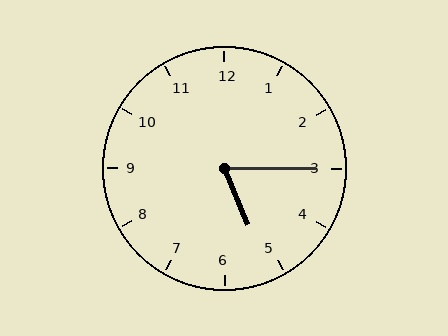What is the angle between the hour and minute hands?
Approximately 68 degrees.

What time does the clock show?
5:15.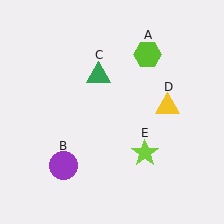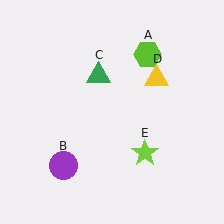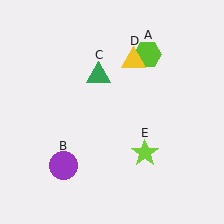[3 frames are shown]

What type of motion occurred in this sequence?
The yellow triangle (object D) rotated counterclockwise around the center of the scene.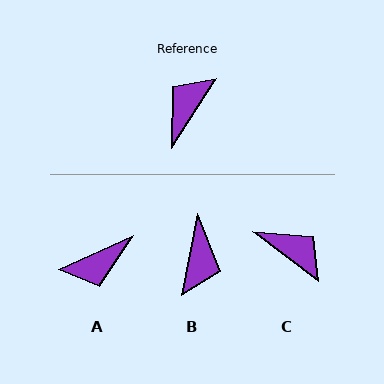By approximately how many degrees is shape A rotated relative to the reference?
Approximately 147 degrees counter-clockwise.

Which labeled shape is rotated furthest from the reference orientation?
B, about 157 degrees away.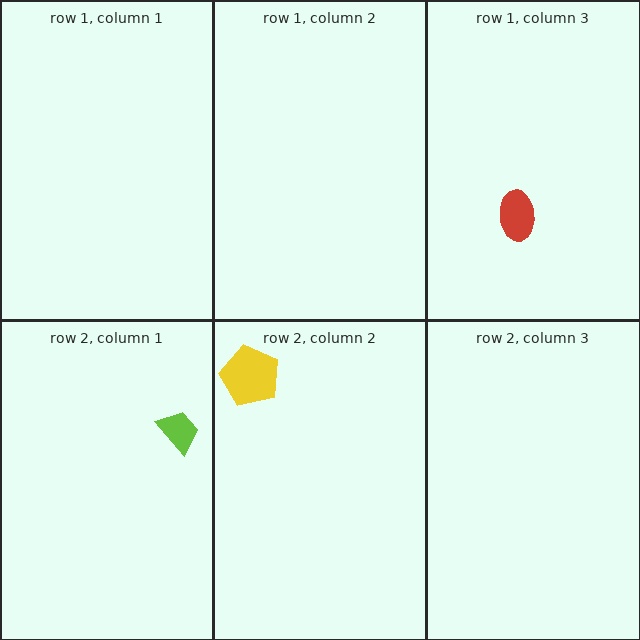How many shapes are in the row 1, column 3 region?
1.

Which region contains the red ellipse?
The row 1, column 3 region.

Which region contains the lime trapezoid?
The row 2, column 1 region.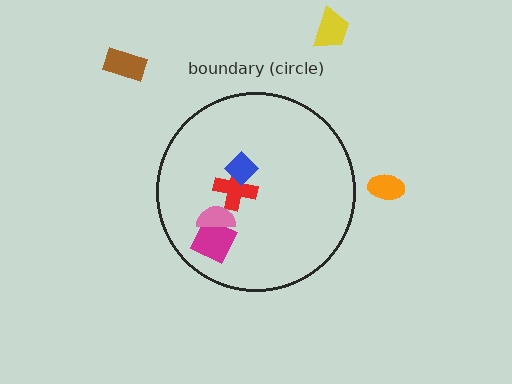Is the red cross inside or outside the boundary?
Inside.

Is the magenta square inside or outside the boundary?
Inside.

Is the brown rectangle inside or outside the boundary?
Outside.